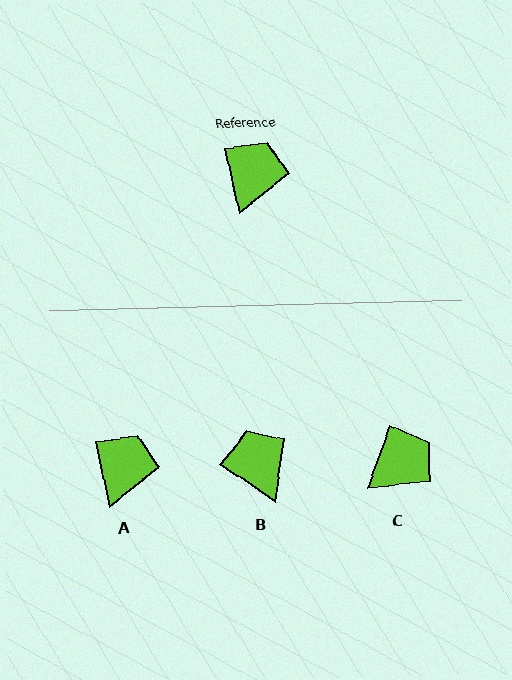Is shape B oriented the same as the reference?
No, it is off by about 43 degrees.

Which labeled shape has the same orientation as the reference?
A.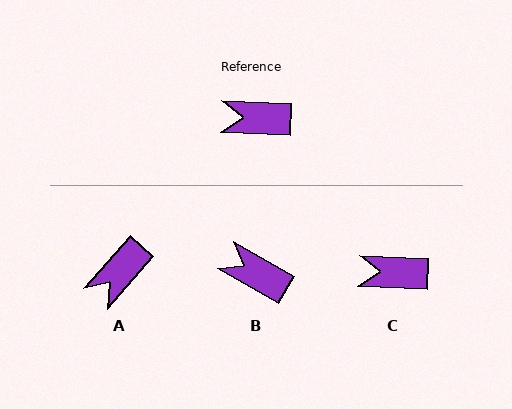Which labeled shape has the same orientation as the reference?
C.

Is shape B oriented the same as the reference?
No, it is off by about 28 degrees.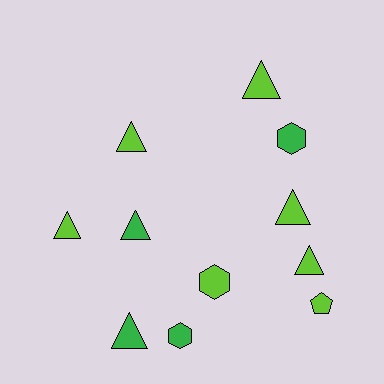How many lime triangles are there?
There are 5 lime triangles.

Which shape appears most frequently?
Triangle, with 7 objects.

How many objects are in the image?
There are 11 objects.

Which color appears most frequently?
Lime, with 7 objects.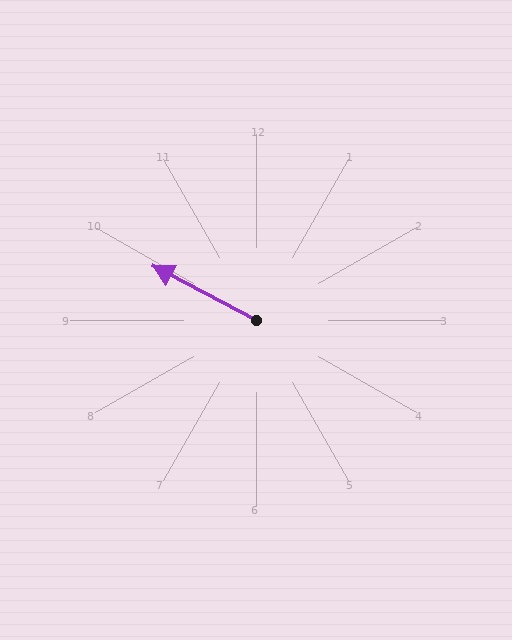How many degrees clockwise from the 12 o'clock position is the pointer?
Approximately 298 degrees.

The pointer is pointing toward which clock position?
Roughly 10 o'clock.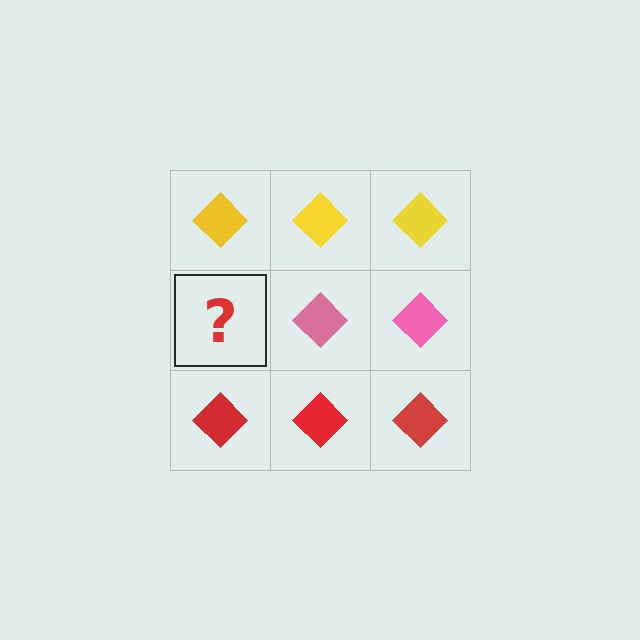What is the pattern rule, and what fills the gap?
The rule is that each row has a consistent color. The gap should be filled with a pink diamond.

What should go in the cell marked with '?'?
The missing cell should contain a pink diamond.